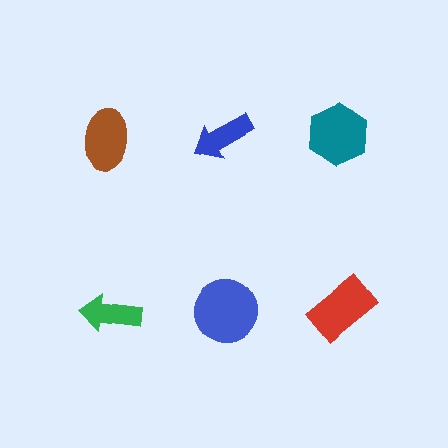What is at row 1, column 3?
A teal hexagon.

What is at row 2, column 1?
A green arrow.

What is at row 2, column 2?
A blue circle.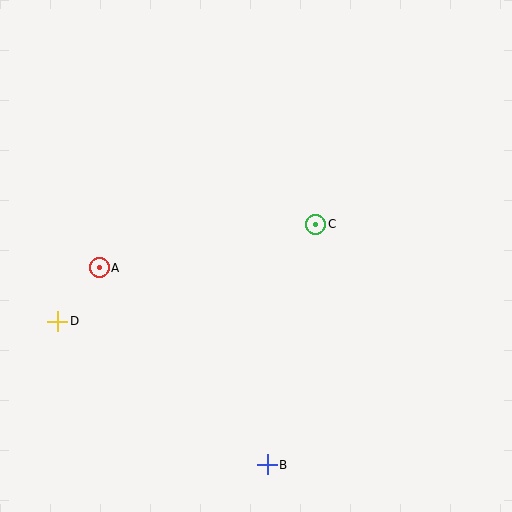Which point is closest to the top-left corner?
Point A is closest to the top-left corner.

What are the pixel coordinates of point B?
Point B is at (267, 465).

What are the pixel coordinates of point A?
Point A is at (99, 268).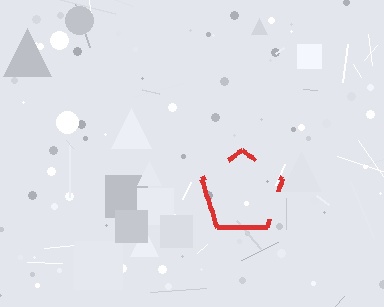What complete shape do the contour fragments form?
The contour fragments form a pentagon.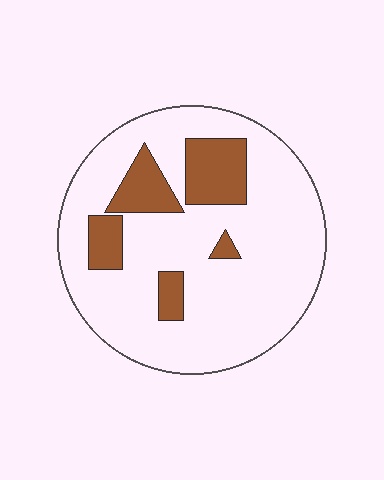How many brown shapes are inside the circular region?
5.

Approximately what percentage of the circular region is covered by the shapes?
Approximately 20%.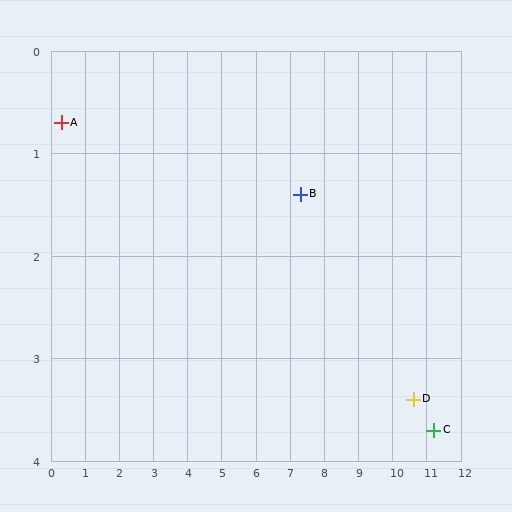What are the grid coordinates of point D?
Point D is at approximately (10.6, 3.4).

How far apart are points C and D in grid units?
Points C and D are about 0.7 grid units apart.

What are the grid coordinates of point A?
Point A is at approximately (0.3, 0.7).